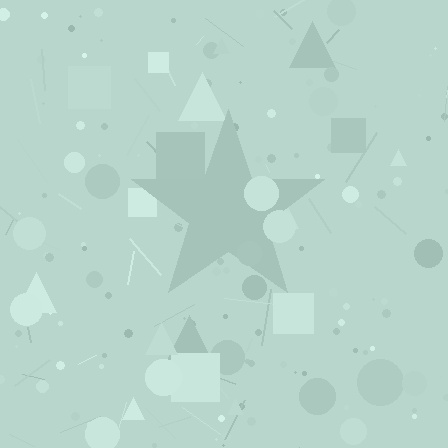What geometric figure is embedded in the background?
A star is embedded in the background.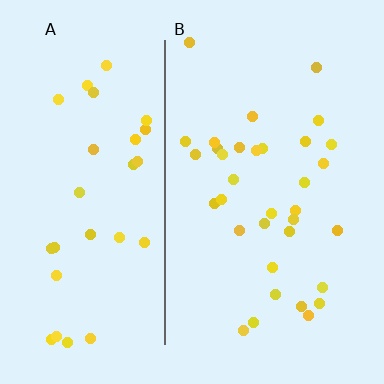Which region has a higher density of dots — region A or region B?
B (the right).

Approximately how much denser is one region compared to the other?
Approximately 1.1× — region B over region A.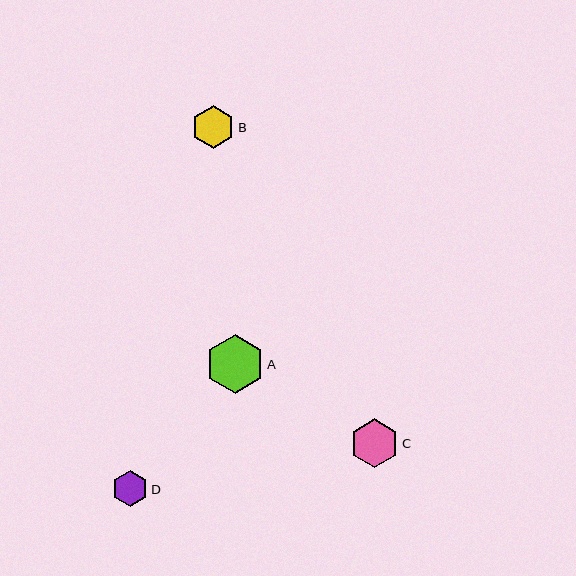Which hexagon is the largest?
Hexagon A is the largest with a size of approximately 58 pixels.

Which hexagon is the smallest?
Hexagon D is the smallest with a size of approximately 36 pixels.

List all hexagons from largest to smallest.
From largest to smallest: A, C, B, D.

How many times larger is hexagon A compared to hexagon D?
Hexagon A is approximately 1.6 times the size of hexagon D.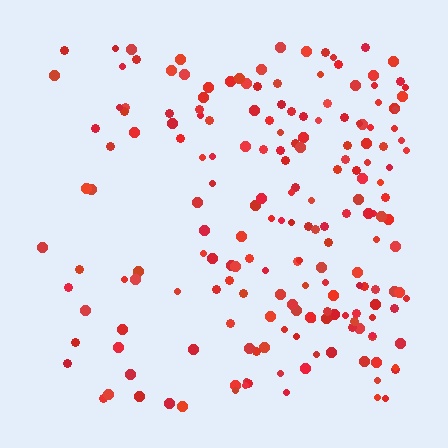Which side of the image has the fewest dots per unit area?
The left.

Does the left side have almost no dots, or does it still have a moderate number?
Still a moderate number, just noticeably fewer than the right.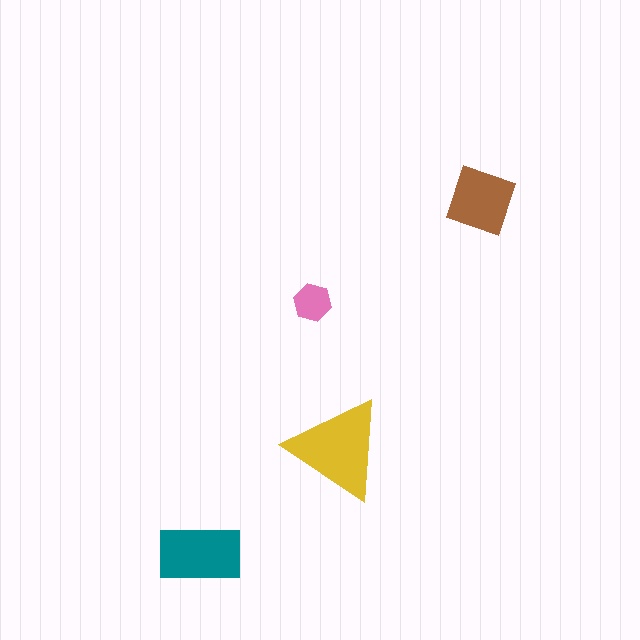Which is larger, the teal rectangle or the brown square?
The teal rectangle.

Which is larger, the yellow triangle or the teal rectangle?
The yellow triangle.